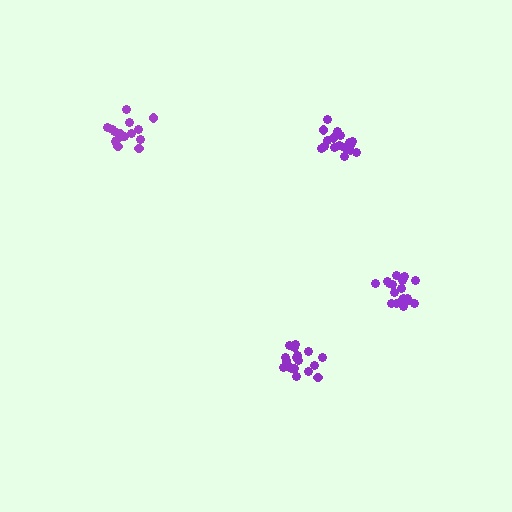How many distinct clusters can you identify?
There are 4 distinct clusters.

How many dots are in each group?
Group 1: 18 dots, Group 2: 18 dots, Group 3: 18 dots, Group 4: 17 dots (71 total).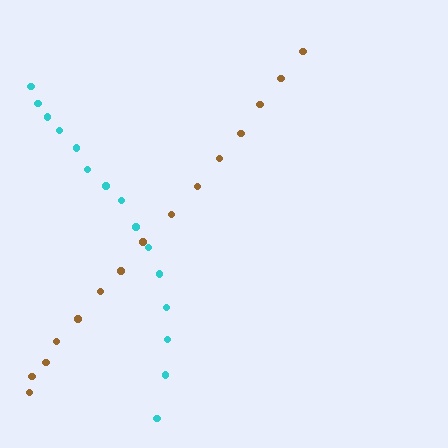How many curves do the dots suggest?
There are 2 distinct paths.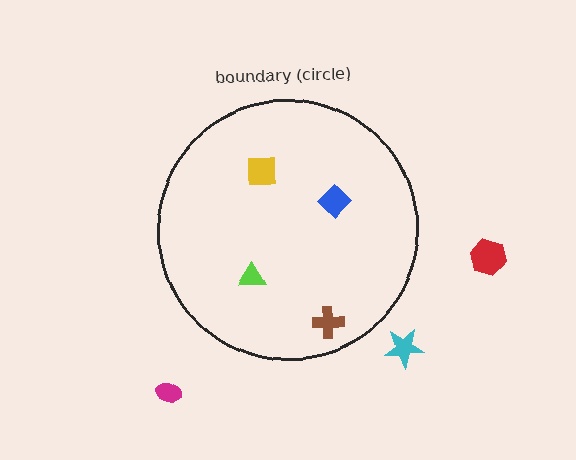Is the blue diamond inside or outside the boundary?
Inside.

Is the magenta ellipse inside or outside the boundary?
Outside.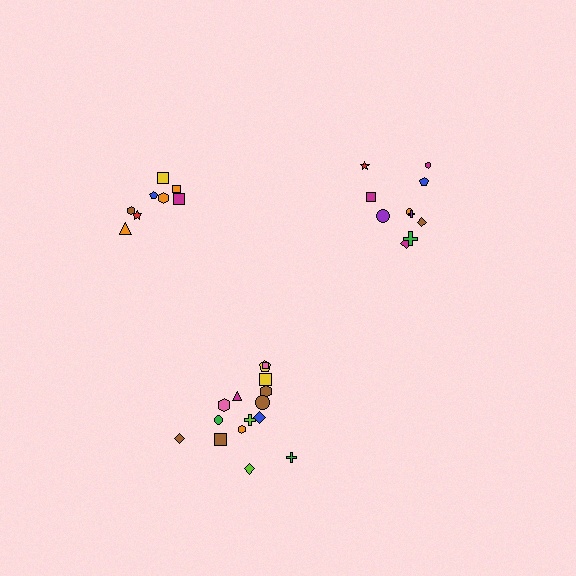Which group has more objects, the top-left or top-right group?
The top-right group.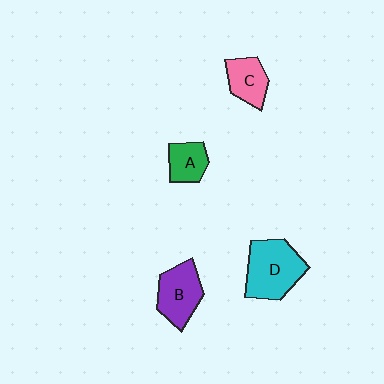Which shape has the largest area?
Shape D (cyan).